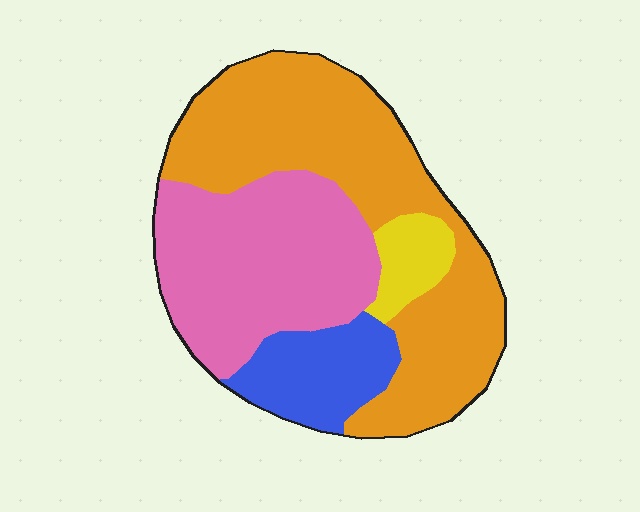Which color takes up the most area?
Orange, at roughly 45%.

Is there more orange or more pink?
Orange.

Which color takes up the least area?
Yellow, at roughly 5%.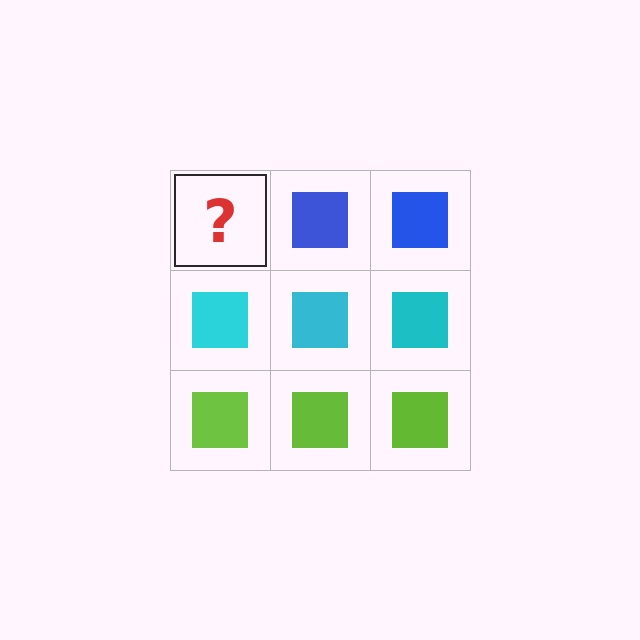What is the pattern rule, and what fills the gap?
The rule is that each row has a consistent color. The gap should be filled with a blue square.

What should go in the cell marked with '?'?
The missing cell should contain a blue square.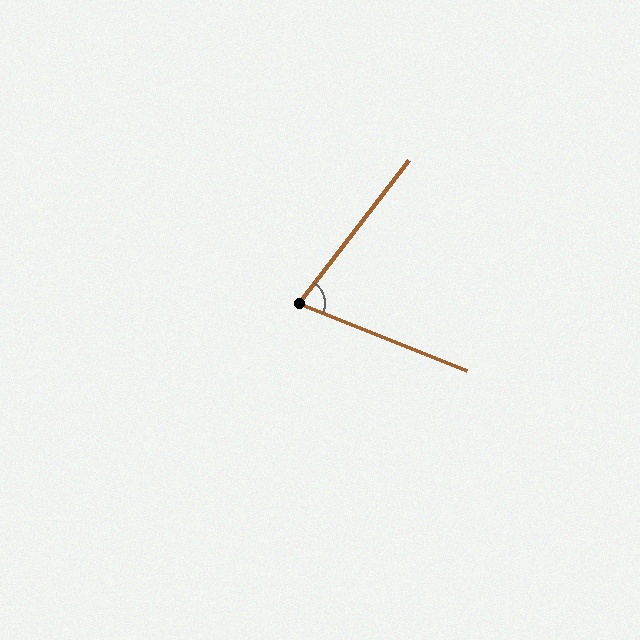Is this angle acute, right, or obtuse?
It is acute.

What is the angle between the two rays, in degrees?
Approximately 74 degrees.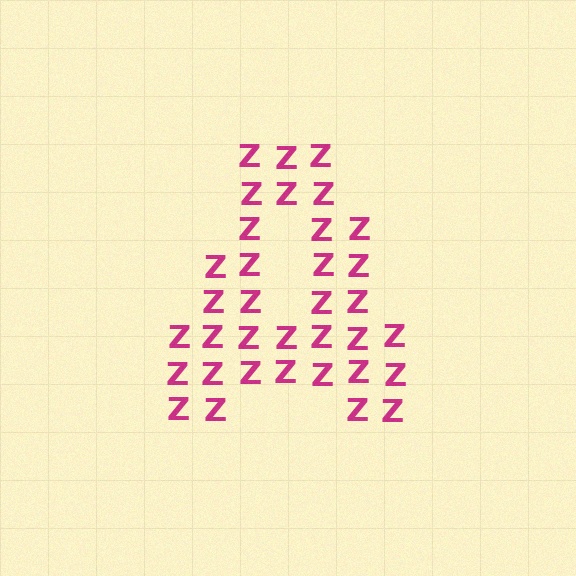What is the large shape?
The large shape is the letter A.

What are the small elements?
The small elements are letter Z's.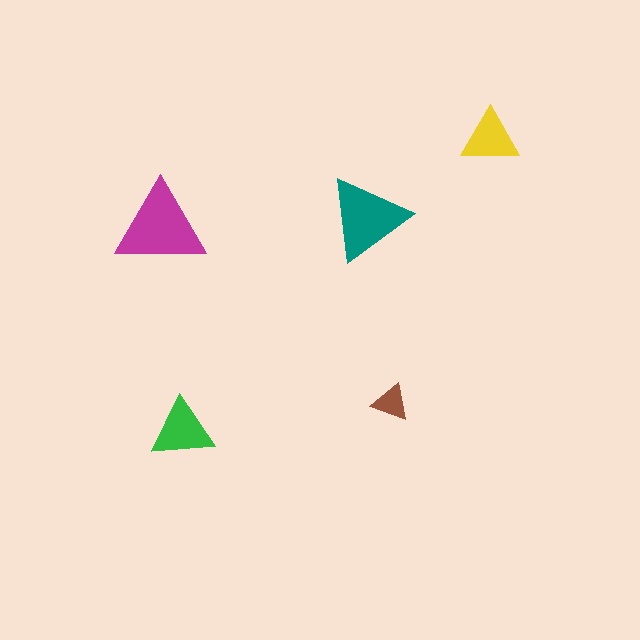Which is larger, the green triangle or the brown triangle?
The green one.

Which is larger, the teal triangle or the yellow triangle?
The teal one.